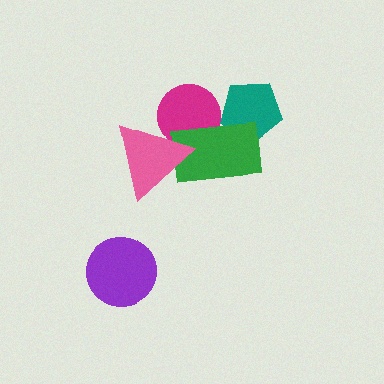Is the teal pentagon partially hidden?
Yes, it is partially covered by another shape.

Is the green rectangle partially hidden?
Yes, it is partially covered by another shape.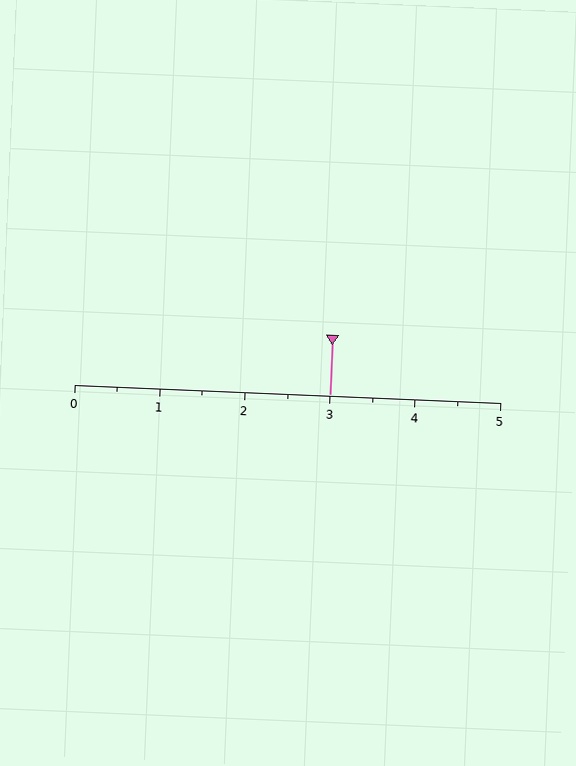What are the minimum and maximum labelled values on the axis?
The axis runs from 0 to 5.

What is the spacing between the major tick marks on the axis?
The major ticks are spaced 1 apart.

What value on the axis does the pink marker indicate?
The marker indicates approximately 3.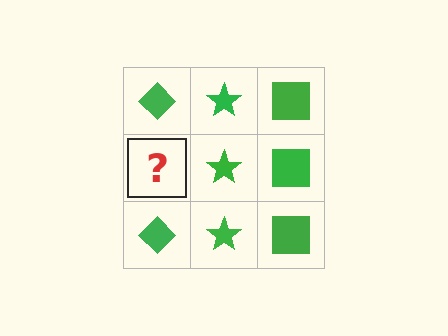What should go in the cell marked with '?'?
The missing cell should contain a green diamond.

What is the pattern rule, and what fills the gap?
The rule is that each column has a consistent shape. The gap should be filled with a green diamond.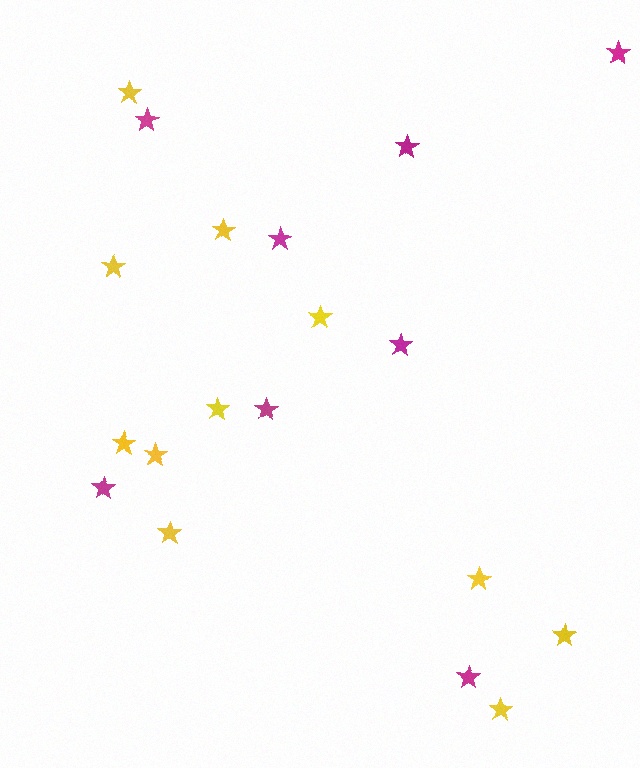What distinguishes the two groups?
There are 2 groups: one group of yellow stars (11) and one group of magenta stars (8).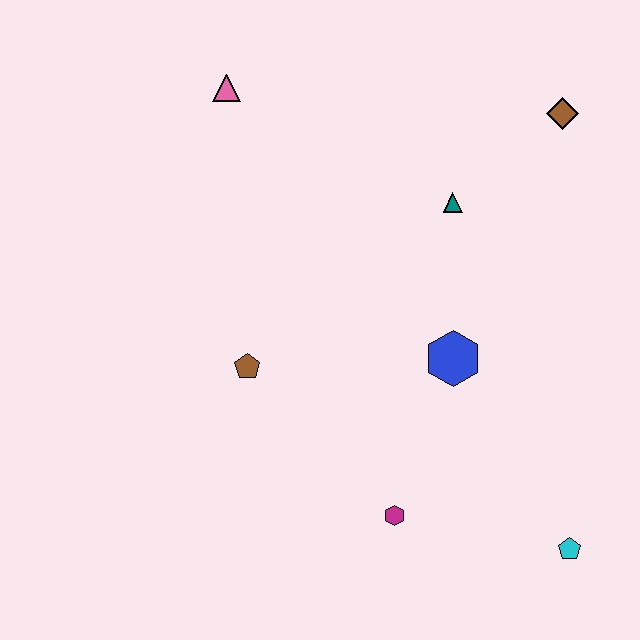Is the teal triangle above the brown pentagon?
Yes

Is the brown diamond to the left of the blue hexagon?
No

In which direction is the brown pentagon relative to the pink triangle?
The brown pentagon is below the pink triangle.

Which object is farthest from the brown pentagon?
The brown diamond is farthest from the brown pentagon.